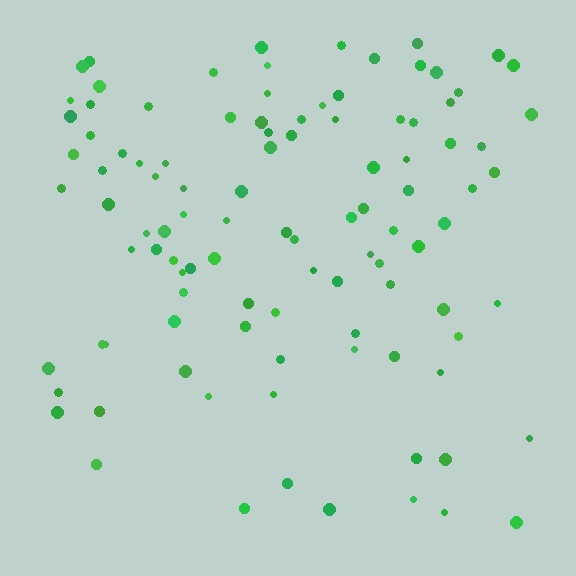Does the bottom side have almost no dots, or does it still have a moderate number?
Still a moderate number, just noticeably fewer than the top.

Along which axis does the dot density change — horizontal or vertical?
Vertical.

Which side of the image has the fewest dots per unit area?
The bottom.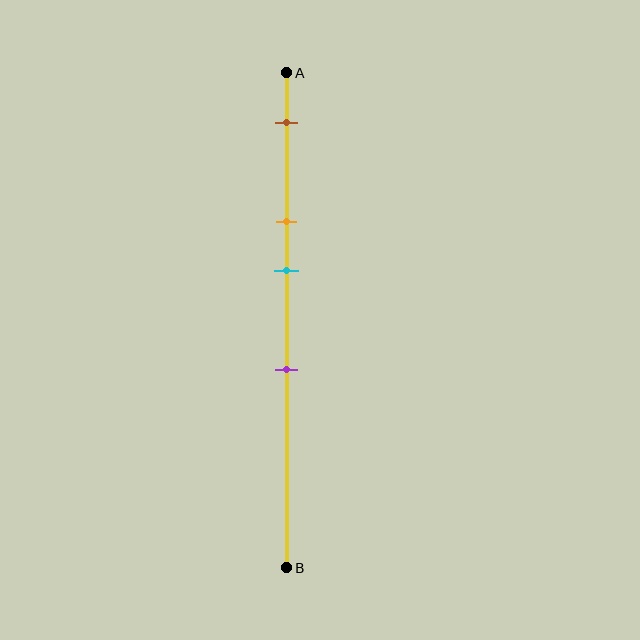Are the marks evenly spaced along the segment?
No, the marks are not evenly spaced.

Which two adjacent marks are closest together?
The orange and cyan marks are the closest adjacent pair.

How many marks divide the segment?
There are 4 marks dividing the segment.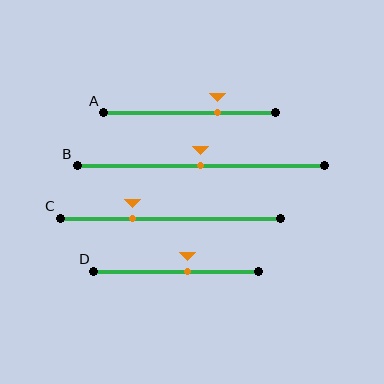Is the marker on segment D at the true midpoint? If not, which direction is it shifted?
No, the marker on segment D is shifted to the right by about 7% of the segment length.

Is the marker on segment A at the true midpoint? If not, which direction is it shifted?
No, the marker on segment A is shifted to the right by about 17% of the segment length.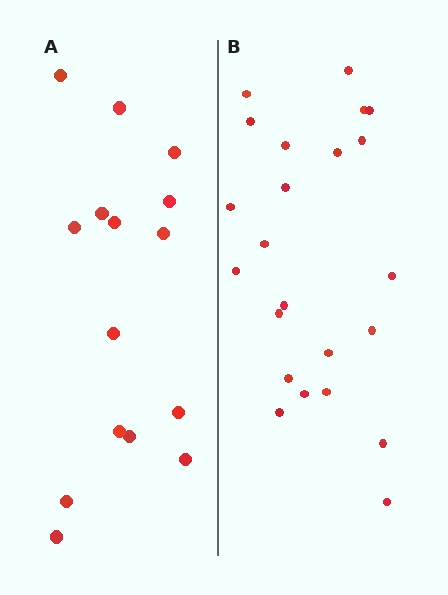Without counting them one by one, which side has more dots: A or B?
Region B (the right region) has more dots.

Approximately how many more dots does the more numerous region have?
Region B has roughly 8 or so more dots than region A.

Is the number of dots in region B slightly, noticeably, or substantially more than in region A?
Region B has substantially more. The ratio is roughly 1.5 to 1.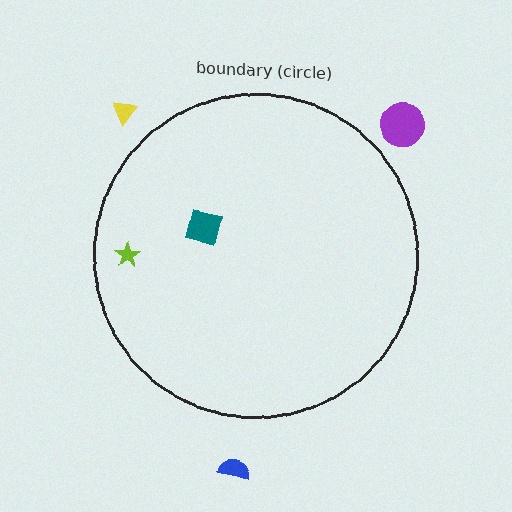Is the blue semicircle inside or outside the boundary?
Outside.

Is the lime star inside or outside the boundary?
Inside.